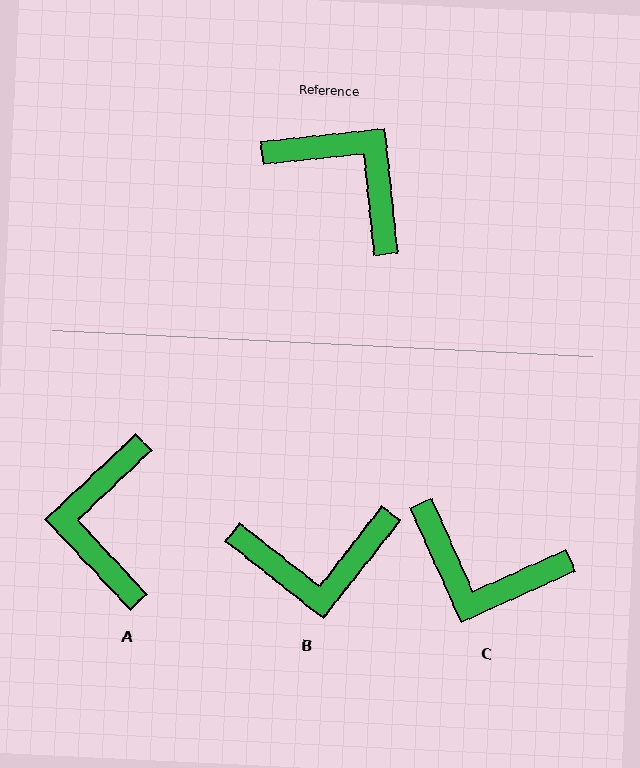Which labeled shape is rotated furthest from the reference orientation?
C, about 162 degrees away.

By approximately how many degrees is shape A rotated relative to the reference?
Approximately 128 degrees counter-clockwise.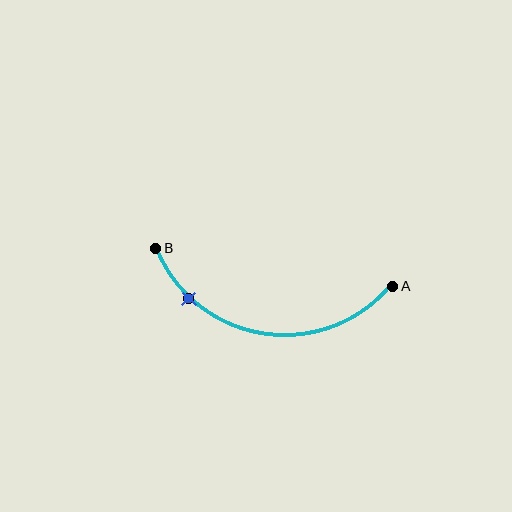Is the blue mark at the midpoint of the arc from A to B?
No. The blue mark lies on the arc but is closer to endpoint B. The arc midpoint would be at the point on the curve equidistant along the arc from both A and B.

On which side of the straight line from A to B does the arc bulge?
The arc bulges below the straight line connecting A and B.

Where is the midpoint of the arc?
The arc midpoint is the point on the curve farthest from the straight line joining A and B. It sits below that line.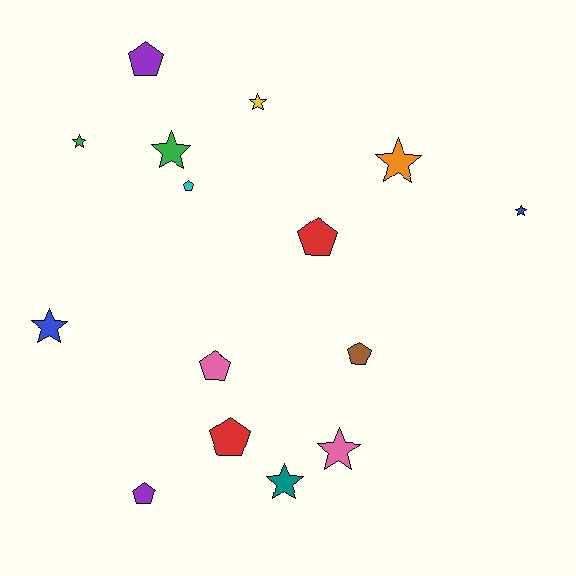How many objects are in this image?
There are 15 objects.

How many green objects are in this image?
There are 2 green objects.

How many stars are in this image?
There are 8 stars.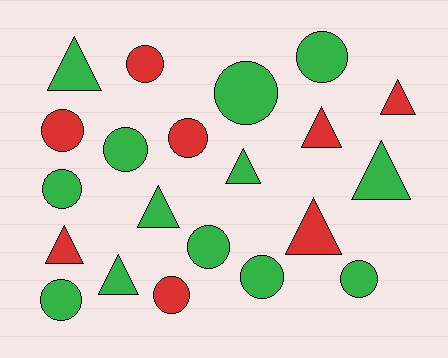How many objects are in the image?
There are 21 objects.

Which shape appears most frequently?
Circle, with 12 objects.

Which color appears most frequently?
Green, with 13 objects.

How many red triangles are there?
There are 4 red triangles.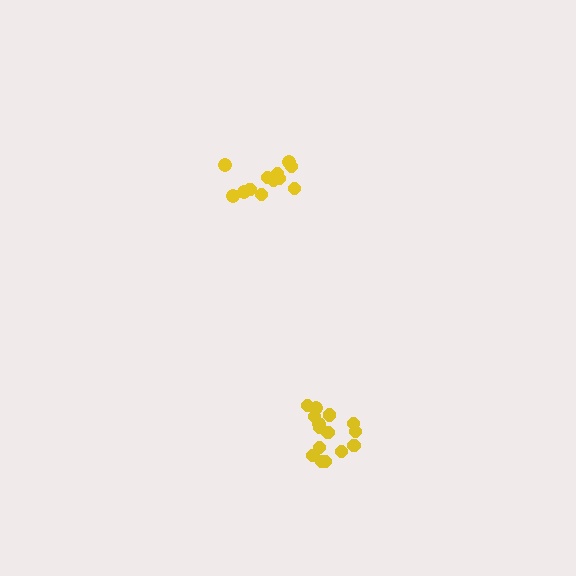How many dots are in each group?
Group 1: 13 dots, Group 2: 15 dots (28 total).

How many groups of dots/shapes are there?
There are 2 groups.